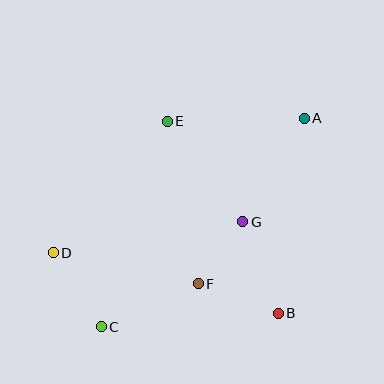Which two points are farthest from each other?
Points A and C are farthest from each other.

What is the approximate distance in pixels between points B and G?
The distance between B and G is approximately 98 pixels.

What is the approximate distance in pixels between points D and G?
The distance between D and G is approximately 192 pixels.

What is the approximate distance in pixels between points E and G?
The distance between E and G is approximately 126 pixels.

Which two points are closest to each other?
Points F and G are closest to each other.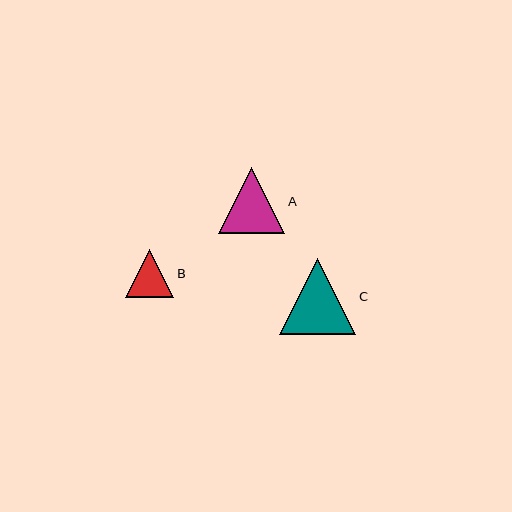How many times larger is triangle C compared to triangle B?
Triangle C is approximately 1.6 times the size of triangle B.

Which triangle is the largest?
Triangle C is the largest with a size of approximately 76 pixels.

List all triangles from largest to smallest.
From largest to smallest: C, A, B.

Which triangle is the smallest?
Triangle B is the smallest with a size of approximately 49 pixels.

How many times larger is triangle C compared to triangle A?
Triangle C is approximately 1.2 times the size of triangle A.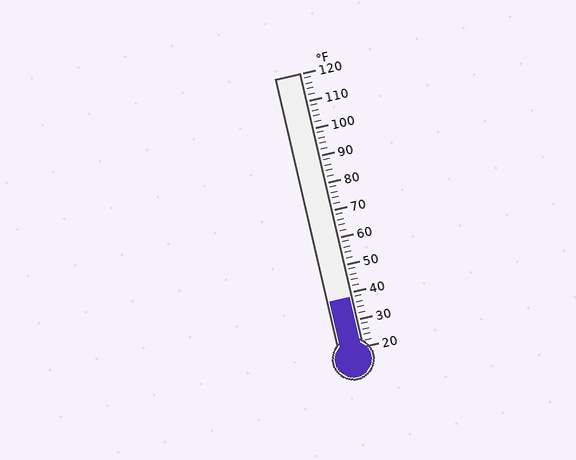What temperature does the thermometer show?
The thermometer shows approximately 38°F.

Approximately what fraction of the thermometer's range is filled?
The thermometer is filled to approximately 20% of its range.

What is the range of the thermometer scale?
The thermometer scale ranges from 20°F to 120°F.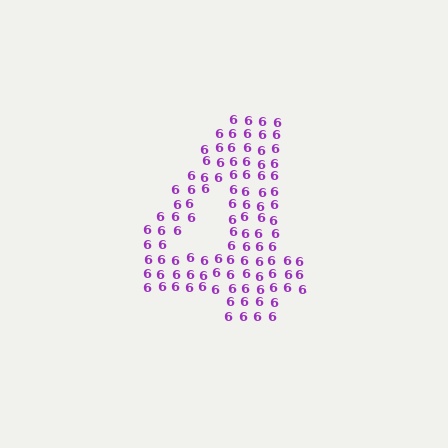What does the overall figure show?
The overall figure shows the digit 4.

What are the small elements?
The small elements are digit 6's.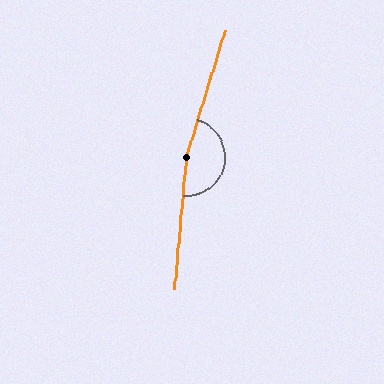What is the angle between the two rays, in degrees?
Approximately 169 degrees.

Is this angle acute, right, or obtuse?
It is obtuse.